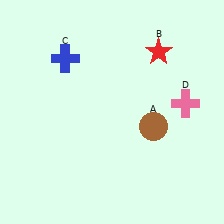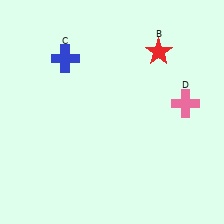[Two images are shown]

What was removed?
The brown circle (A) was removed in Image 2.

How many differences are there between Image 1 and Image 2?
There is 1 difference between the two images.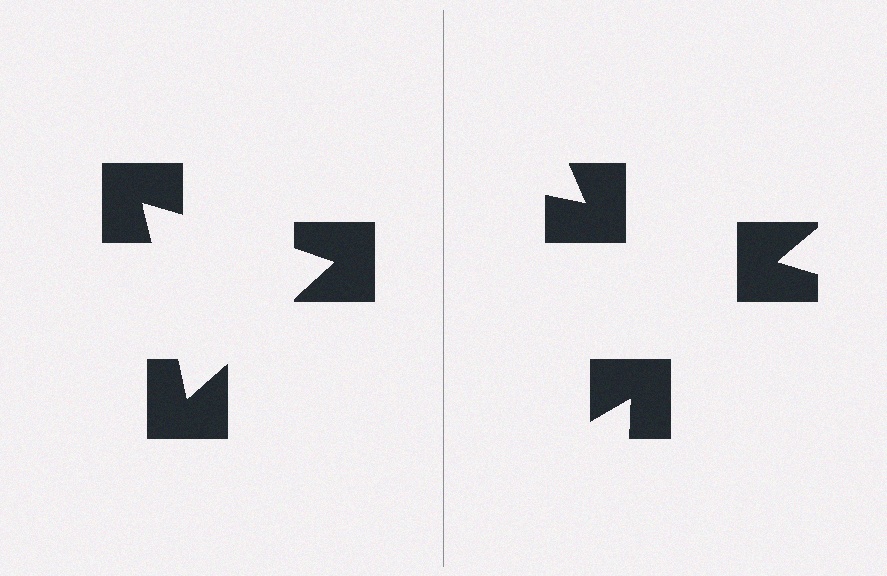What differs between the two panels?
The notched squares are positioned identically on both sides; only the wedge orientations differ. On the left they align to a triangle; on the right they are misaligned.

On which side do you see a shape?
An illusory triangle appears on the left side. On the right side the wedge cuts are rotated, so no coherent shape forms.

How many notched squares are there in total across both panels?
6 — 3 on each side.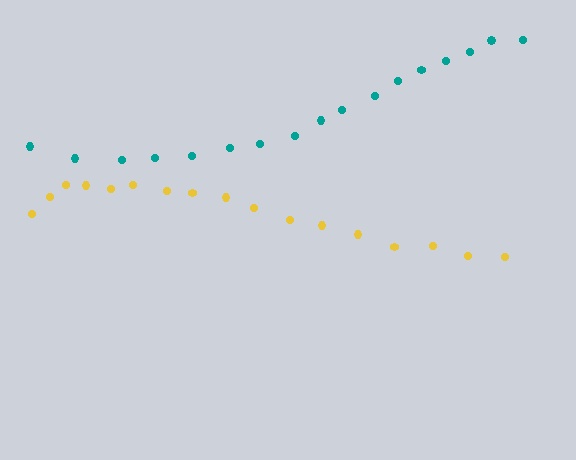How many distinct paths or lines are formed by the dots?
There are 2 distinct paths.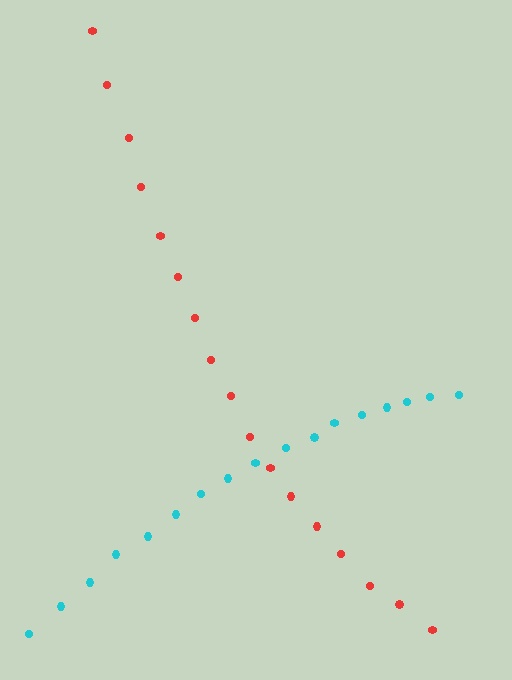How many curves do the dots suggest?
There are 2 distinct paths.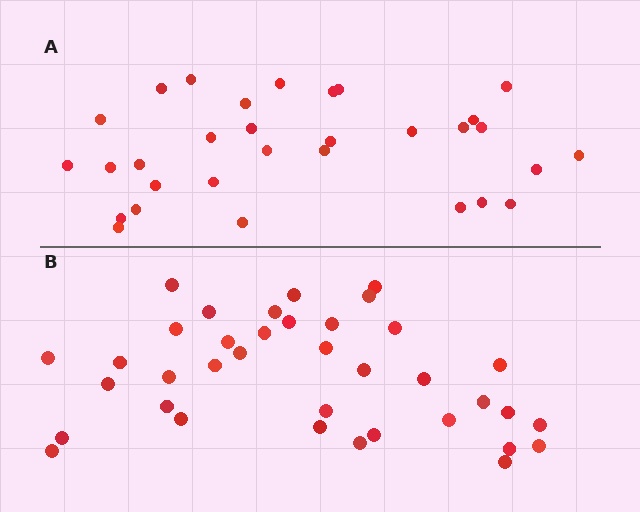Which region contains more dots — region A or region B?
Region B (the bottom region) has more dots.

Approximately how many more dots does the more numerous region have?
Region B has about 6 more dots than region A.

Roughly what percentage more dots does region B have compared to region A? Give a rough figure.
About 20% more.